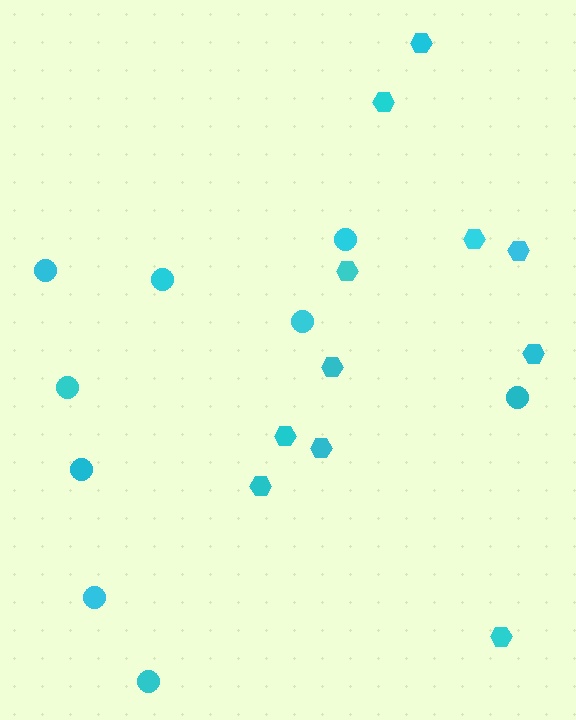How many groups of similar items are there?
There are 2 groups: one group of hexagons (11) and one group of circles (9).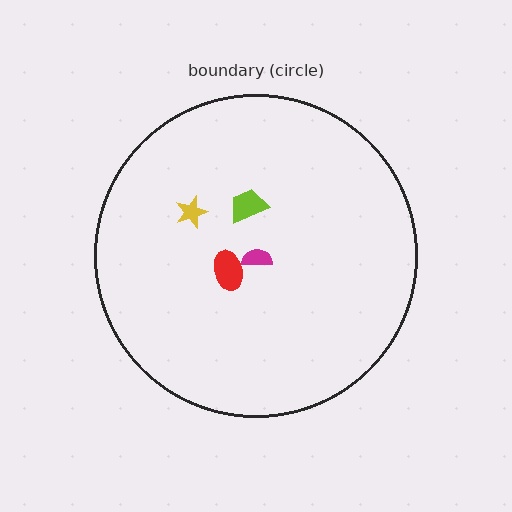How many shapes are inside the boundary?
4 inside, 0 outside.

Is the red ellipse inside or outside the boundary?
Inside.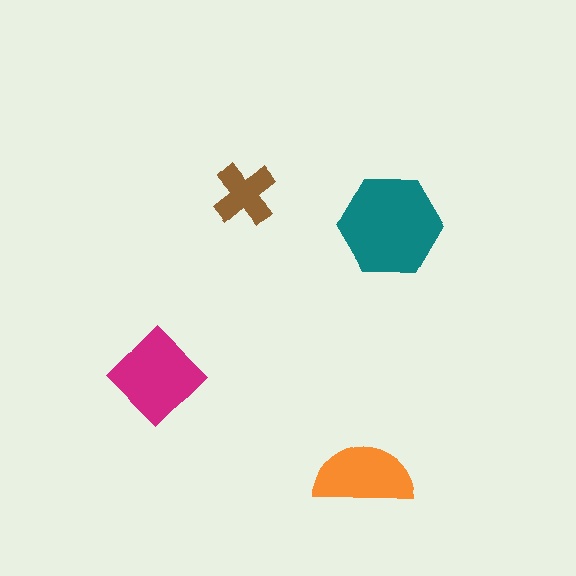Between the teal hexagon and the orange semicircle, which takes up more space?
The teal hexagon.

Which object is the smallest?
The brown cross.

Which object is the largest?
The teal hexagon.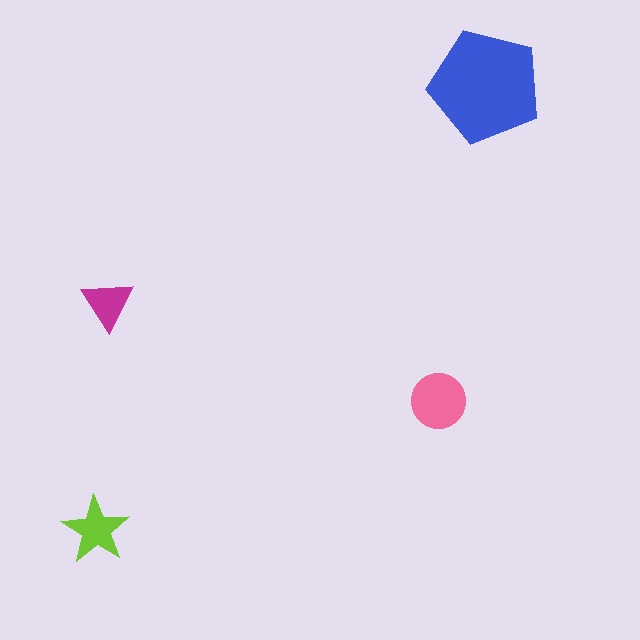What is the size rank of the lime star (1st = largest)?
3rd.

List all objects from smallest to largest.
The magenta triangle, the lime star, the pink circle, the blue pentagon.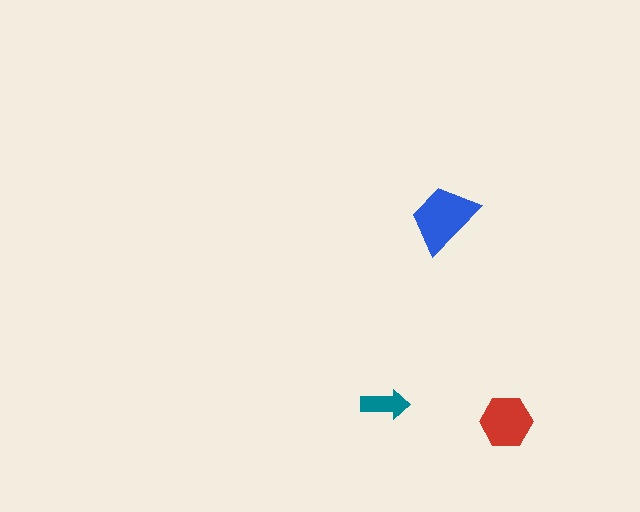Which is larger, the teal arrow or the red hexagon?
The red hexagon.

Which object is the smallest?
The teal arrow.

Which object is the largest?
The blue trapezoid.